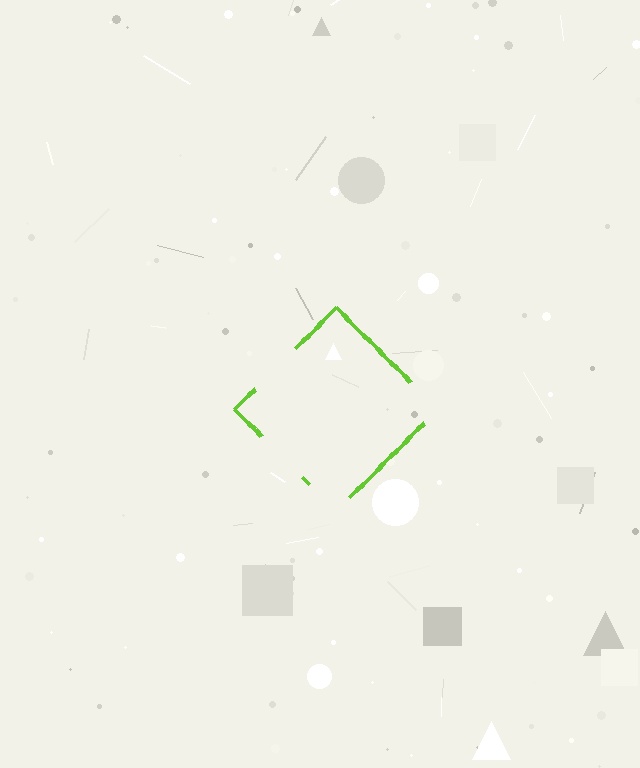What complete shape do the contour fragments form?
The contour fragments form a diamond.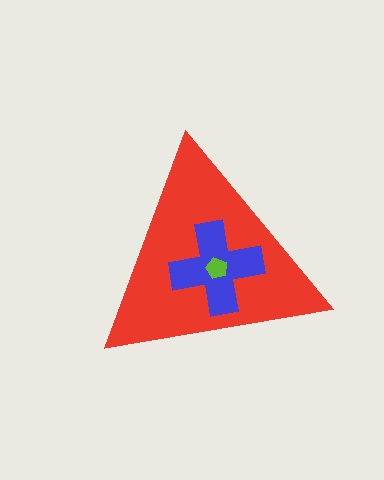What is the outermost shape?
The red triangle.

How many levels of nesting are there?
3.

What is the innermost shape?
The lime pentagon.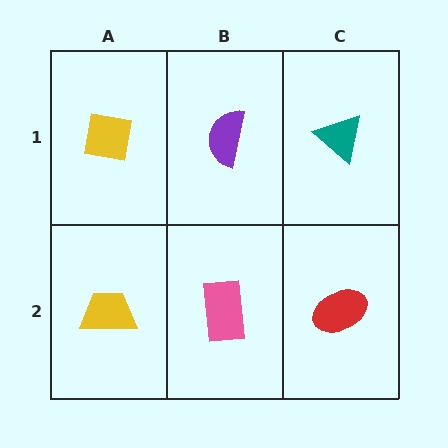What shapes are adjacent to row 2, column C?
A teal triangle (row 1, column C), a pink rectangle (row 2, column B).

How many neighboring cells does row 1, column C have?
2.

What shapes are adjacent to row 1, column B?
A pink rectangle (row 2, column B), a yellow square (row 1, column A), a teal triangle (row 1, column C).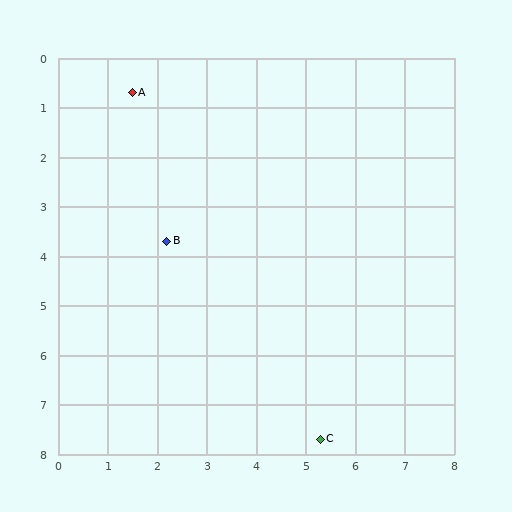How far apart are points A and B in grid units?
Points A and B are about 3.1 grid units apart.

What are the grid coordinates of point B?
Point B is at approximately (2.2, 3.7).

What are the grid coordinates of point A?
Point A is at approximately (1.5, 0.7).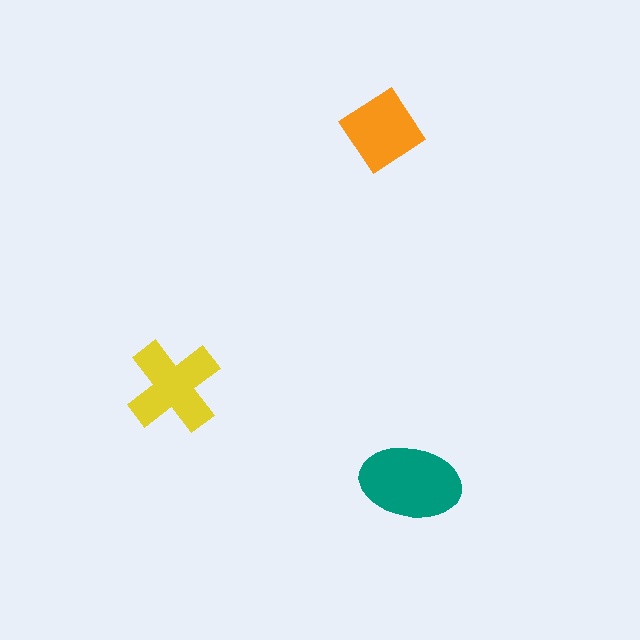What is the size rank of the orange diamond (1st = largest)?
3rd.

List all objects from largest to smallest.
The teal ellipse, the yellow cross, the orange diamond.